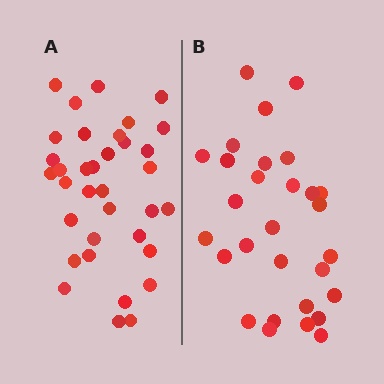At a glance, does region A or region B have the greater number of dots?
Region A (the left region) has more dots.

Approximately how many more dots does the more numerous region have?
Region A has about 6 more dots than region B.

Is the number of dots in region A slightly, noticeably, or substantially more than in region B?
Region A has only slightly more — the two regions are fairly close. The ratio is roughly 1.2 to 1.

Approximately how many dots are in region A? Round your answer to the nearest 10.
About 40 dots. (The exact count is 35, which rounds to 40.)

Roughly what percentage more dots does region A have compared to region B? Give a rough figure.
About 20% more.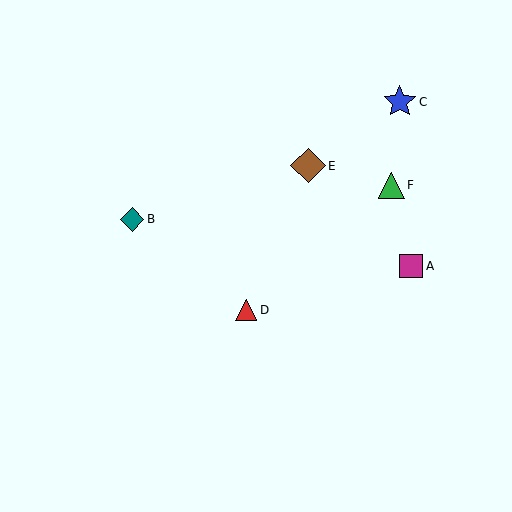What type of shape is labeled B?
Shape B is a teal diamond.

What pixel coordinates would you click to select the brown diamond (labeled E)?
Click at (308, 166) to select the brown diamond E.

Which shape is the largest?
The brown diamond (labeled E) is the largest.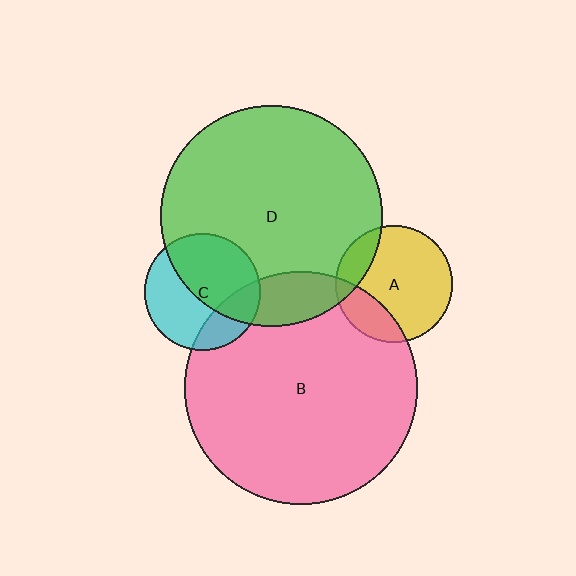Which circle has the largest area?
Circle B (pink).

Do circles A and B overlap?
Yes.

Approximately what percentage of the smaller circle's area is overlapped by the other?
Approximately 20%.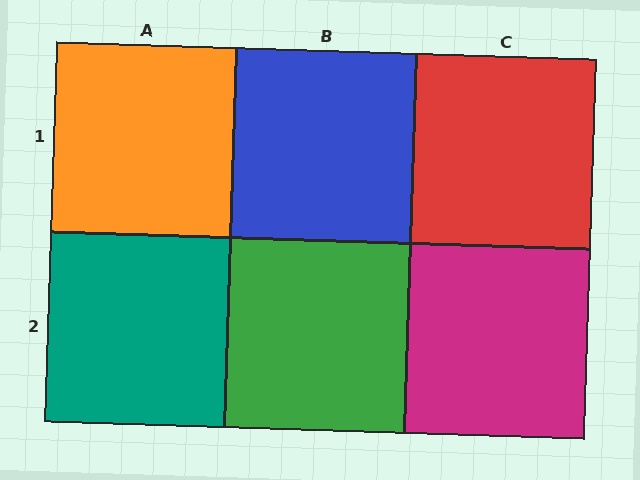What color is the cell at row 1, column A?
Orange.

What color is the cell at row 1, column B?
Blue.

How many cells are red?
1 cell is red.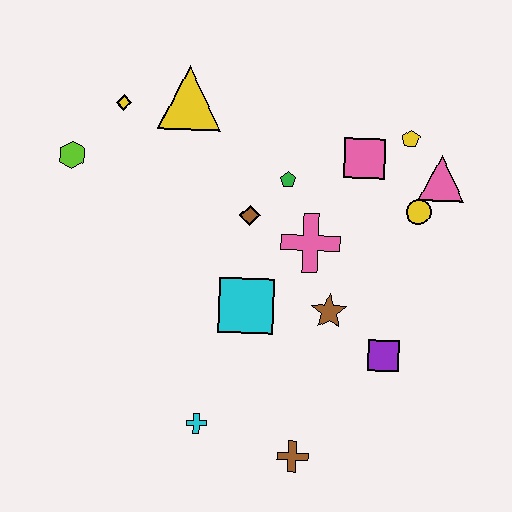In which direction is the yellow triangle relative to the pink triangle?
The yellow triangle is to the left of the pink triangle.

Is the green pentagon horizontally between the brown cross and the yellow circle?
No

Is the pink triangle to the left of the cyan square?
No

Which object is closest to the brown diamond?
The green pentagon is closest to the brown diamond.